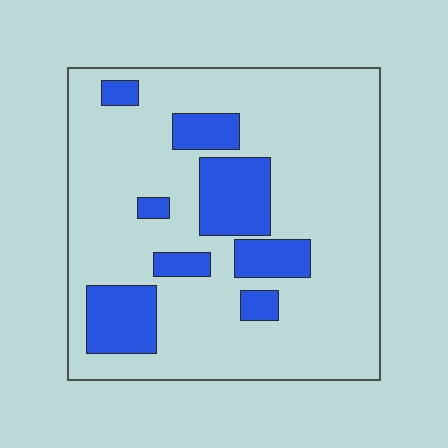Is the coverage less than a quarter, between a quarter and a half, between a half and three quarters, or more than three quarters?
Less than a quarter.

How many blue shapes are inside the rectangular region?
8.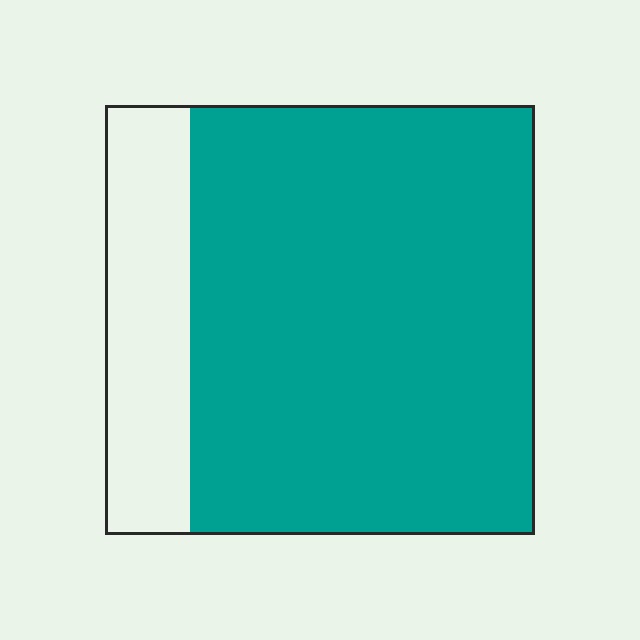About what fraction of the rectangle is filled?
About four fifths (4/5).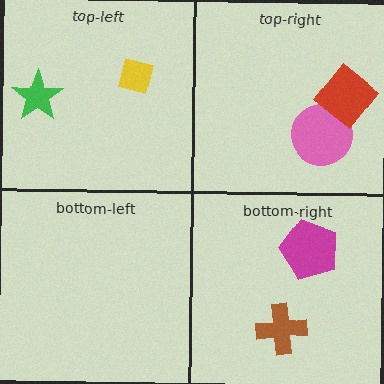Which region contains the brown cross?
The bottom-right region.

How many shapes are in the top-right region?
2.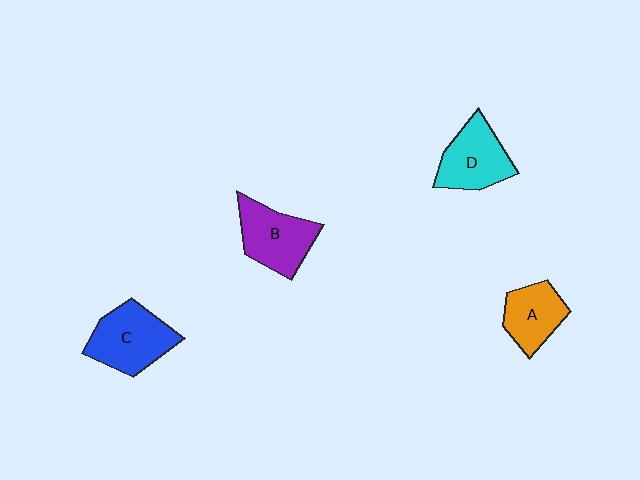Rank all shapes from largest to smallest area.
From largest to smallest: C (blue), B (purple), D (cyan), A (orange).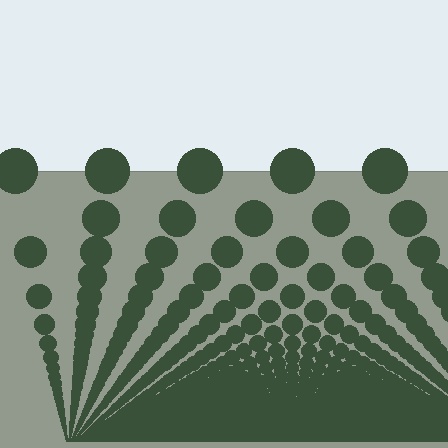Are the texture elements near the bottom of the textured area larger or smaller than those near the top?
Smaller. The gradient is inverted — elements near the bottom are smaller and denser.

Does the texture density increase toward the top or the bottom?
Density increases toward the bottom.